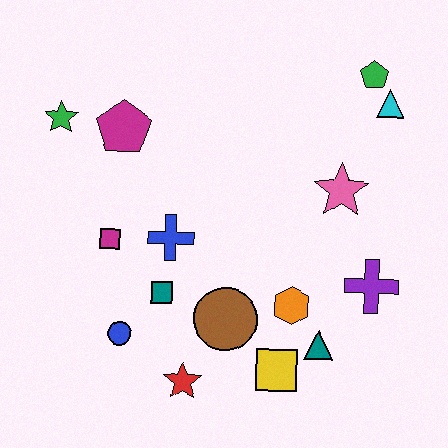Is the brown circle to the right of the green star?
Yes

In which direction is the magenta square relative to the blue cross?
The magenta square is to the left of the blue cross.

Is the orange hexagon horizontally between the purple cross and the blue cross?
Yes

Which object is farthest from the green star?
The purple cross is farthest from the green star.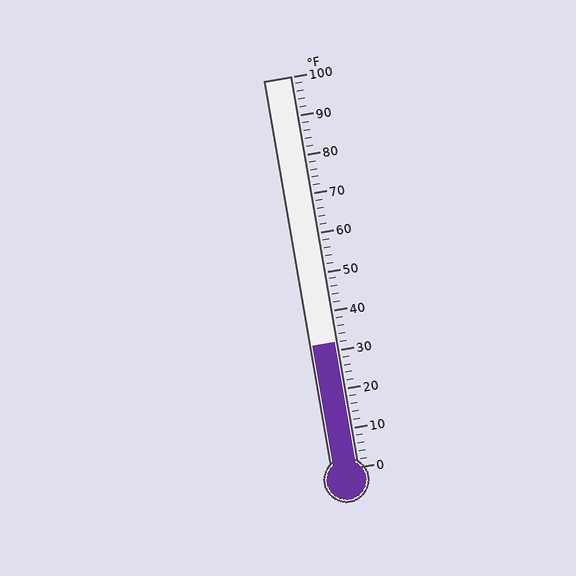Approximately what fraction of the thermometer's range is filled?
The thermometer is filled to approximately 30% of its range.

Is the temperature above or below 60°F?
The temperature is below 60°F.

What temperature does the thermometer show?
The thermometer shows approximately 32°F.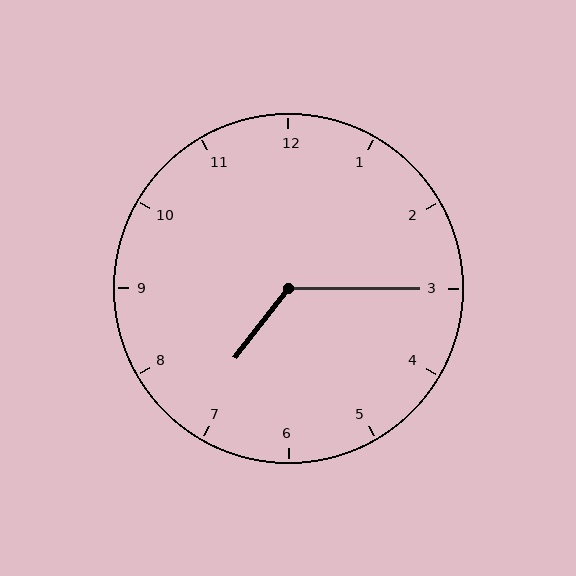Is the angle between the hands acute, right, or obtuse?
It is obtuse.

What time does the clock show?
7:15.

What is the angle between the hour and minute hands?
Approximately 128 degrees.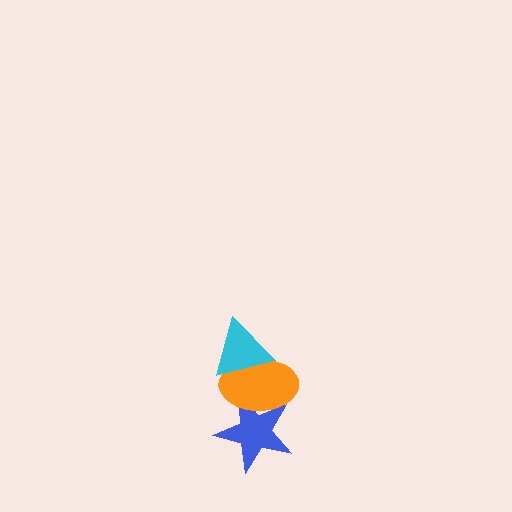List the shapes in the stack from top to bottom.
From top to bottom: the cyan triangle, the orange ellipse, the blue star.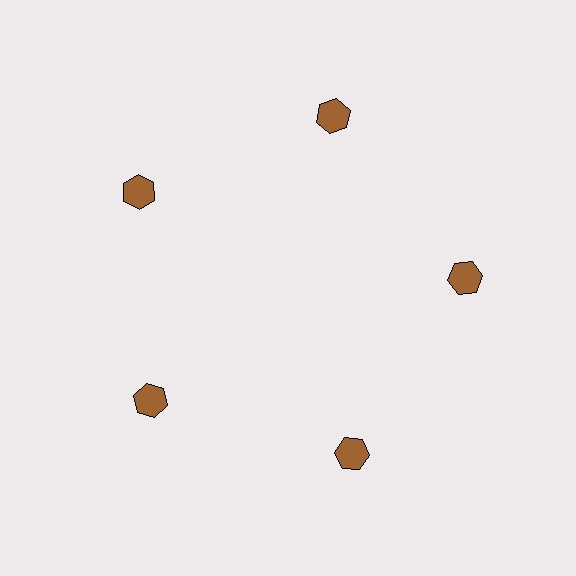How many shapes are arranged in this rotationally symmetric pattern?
There are 5 shapes, arranged in 5 groups of 1.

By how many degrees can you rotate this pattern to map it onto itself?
The pattern maps onto itself every 72 degrees of rotation.